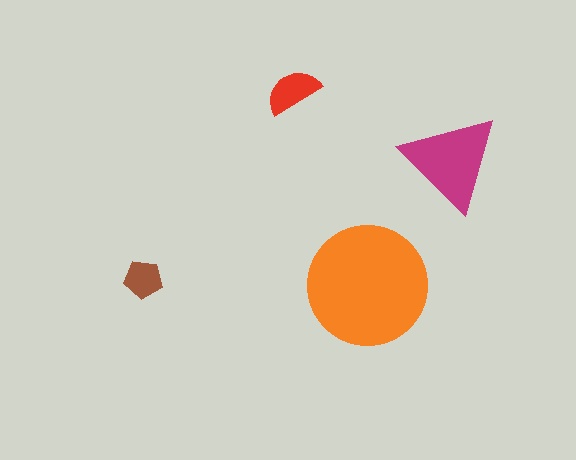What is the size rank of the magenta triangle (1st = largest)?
2nd.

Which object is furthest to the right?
The magenta triangle is rightmost.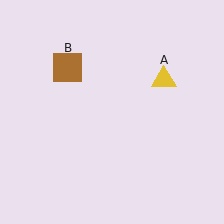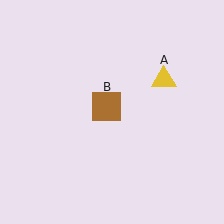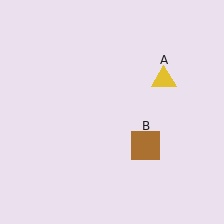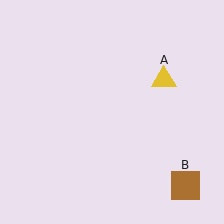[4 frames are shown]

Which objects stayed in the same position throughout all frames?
Yellow triangle (object A) remained stationary.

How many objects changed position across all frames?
1 object changed position: brown square (object B).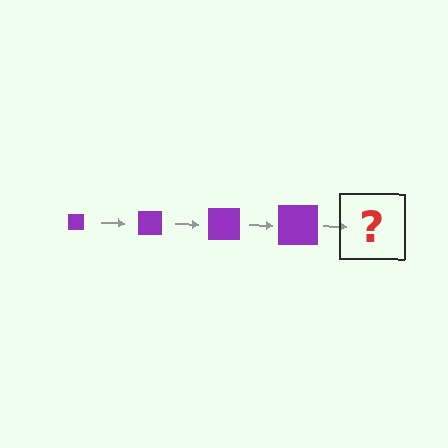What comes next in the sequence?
The next element should be a purple square, larger than the previous one.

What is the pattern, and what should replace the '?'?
The pattern is that the square gets progressively larger each step. The '?' should be a purple square, larger than the previous one.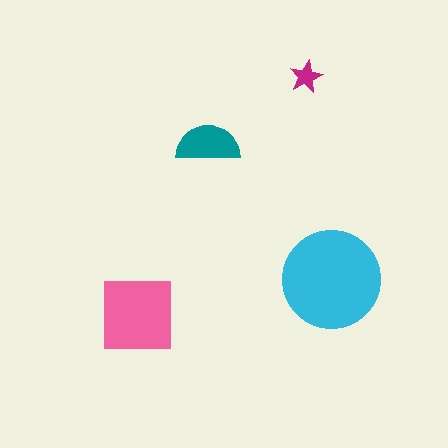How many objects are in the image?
There are 4 objects in the image.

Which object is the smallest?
The magenta star.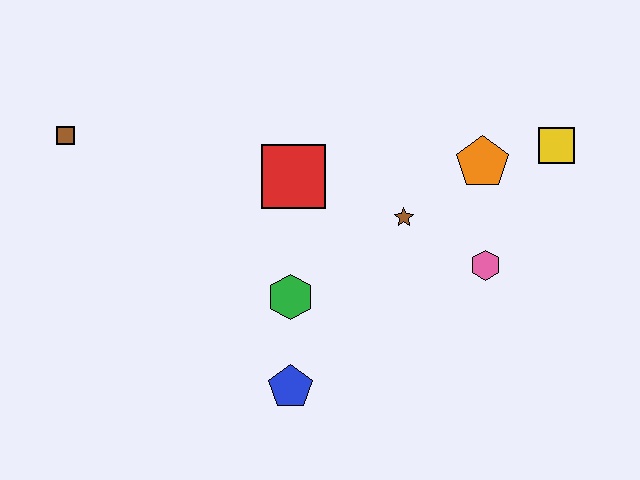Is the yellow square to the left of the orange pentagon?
No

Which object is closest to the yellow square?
The orange pentagon is closest to the yellow square.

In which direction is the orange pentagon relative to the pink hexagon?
The orange pentagon is above the pink hexagon.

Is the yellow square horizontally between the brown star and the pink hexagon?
No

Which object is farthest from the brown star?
The brown square is farthest from the brown star.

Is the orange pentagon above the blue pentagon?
Yes